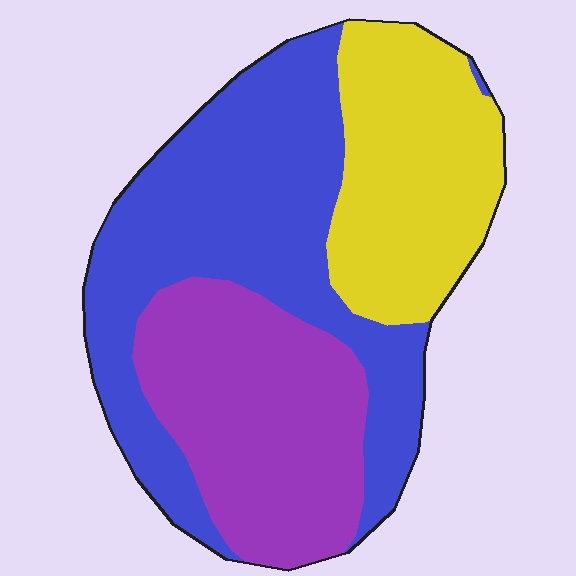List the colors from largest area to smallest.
From largest to smallest: blue, purple, yellow.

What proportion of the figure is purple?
Purple takes up about one third (1/3) of the figure.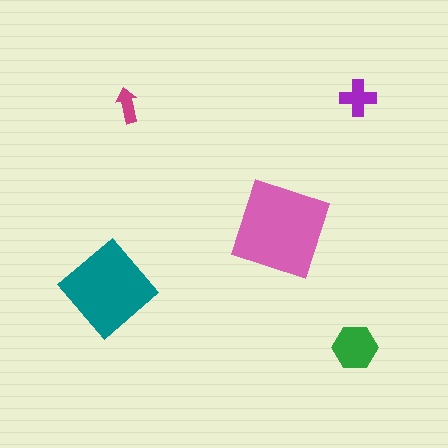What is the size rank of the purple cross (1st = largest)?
4th.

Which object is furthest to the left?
The teal diamond is leftmost.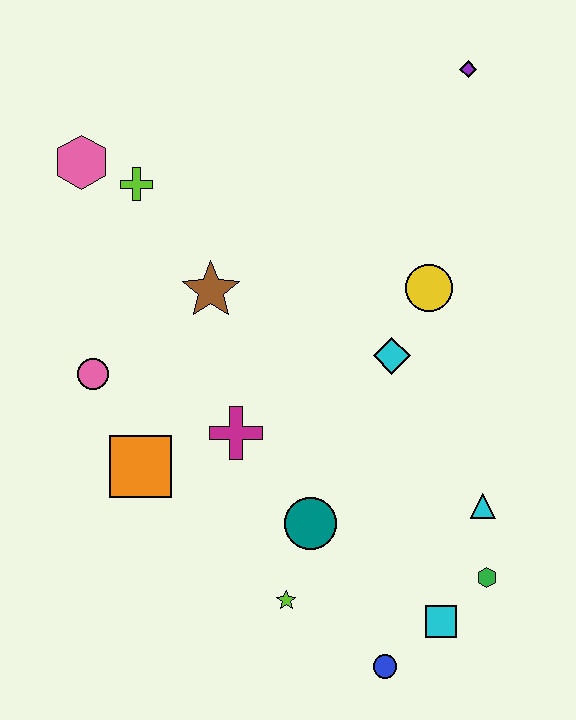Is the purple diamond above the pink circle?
Yes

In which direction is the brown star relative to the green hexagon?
The brown star is above the green hexagon.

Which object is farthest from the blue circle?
The purple diamond is farthest from the blue circle.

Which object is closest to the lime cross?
The pink hexagon is closest to the lime cross.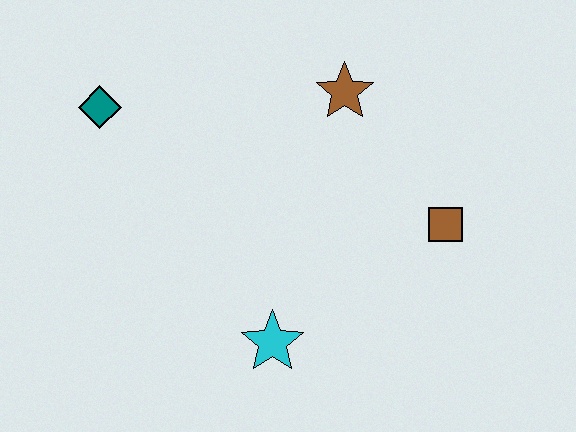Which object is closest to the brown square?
The brown star is closest to the brown square.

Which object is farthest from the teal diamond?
The brown square is farthest from the teal diamond.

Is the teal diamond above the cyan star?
Yes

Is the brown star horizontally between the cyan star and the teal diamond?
No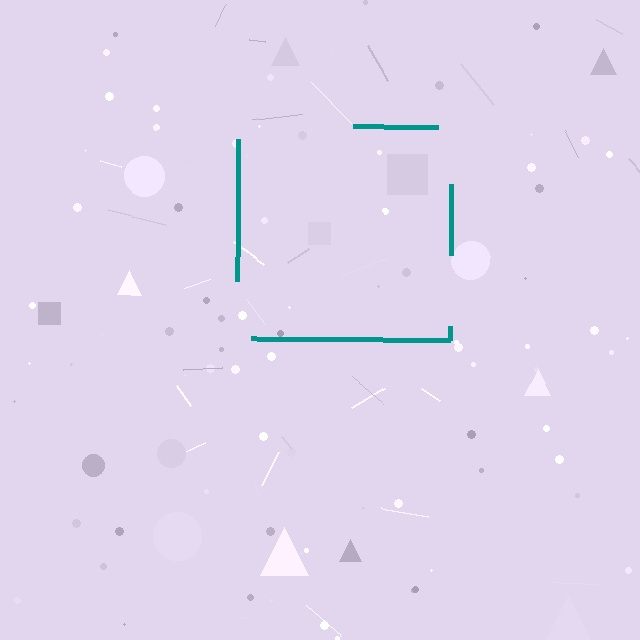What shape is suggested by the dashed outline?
The dashed outline suggests a square.